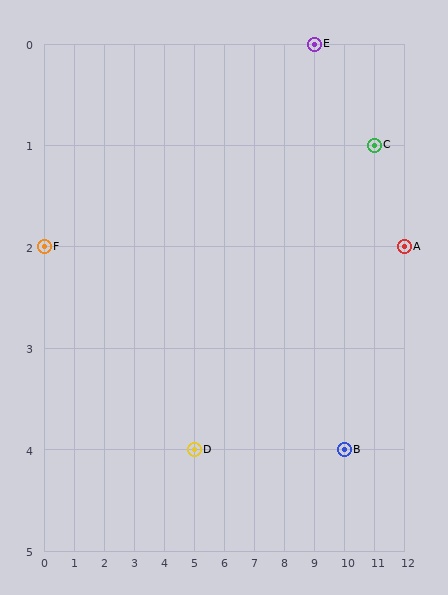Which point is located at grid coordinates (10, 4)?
Point B is at (10, 4).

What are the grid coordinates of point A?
Point A is at grid coordinates (12, 2).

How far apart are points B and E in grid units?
Points B and E are 1 column and 4 rows apart (about 4.1 grid units diagonally).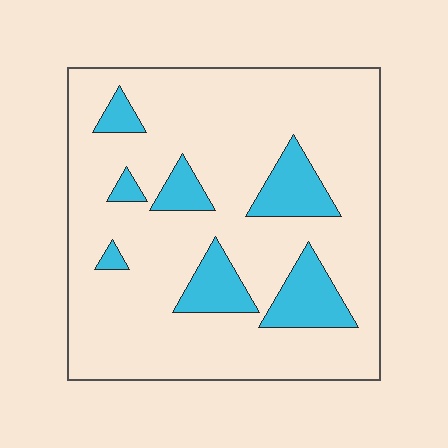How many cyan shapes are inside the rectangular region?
7.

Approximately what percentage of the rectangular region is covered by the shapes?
Approximately 15%.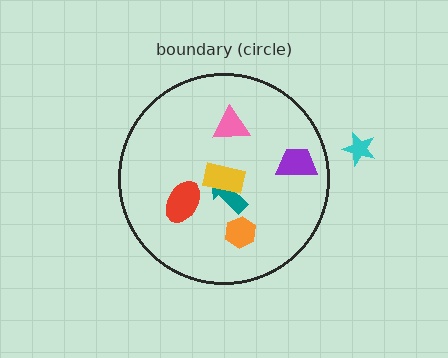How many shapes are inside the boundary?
6 inside, 1 outside.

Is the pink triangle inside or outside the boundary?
Inside.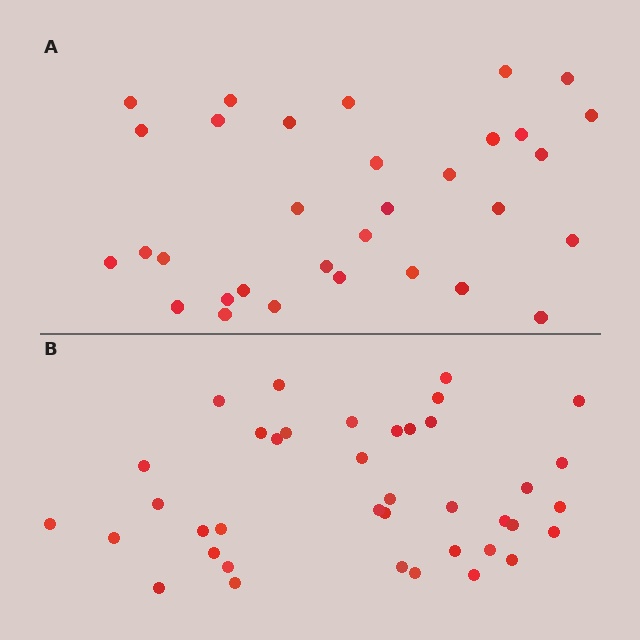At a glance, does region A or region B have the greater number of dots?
Region B (the bottom region) has more dots.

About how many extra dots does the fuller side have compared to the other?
Region B has roughly 8 or so more dots than region A.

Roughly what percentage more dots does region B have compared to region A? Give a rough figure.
About 20% more.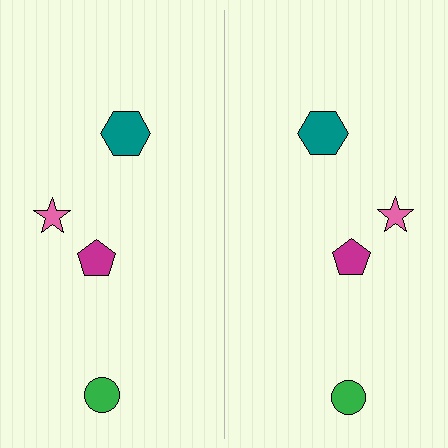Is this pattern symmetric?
Yes, this pattern has bilateral (reflection) symmetry.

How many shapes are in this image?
There are 8 shapes in this image.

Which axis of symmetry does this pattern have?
The pattern has a vertical axis of symmetry running through the center of the image.